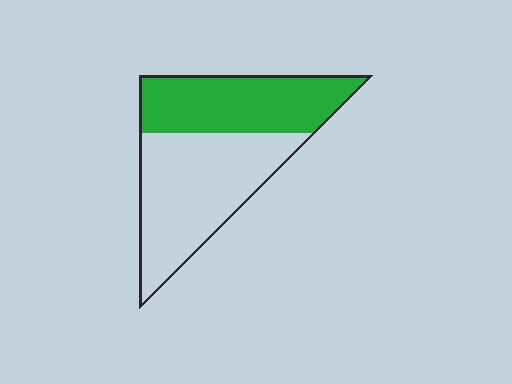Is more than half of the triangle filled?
No.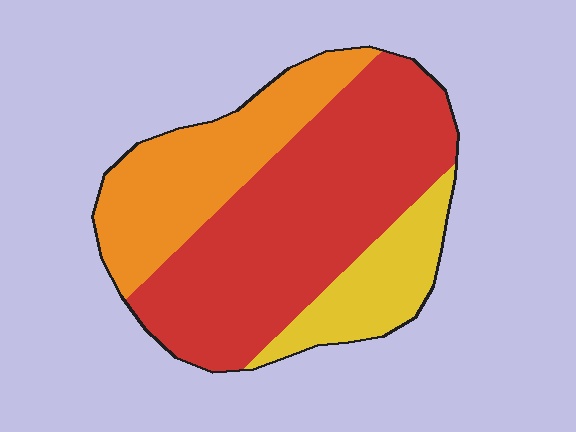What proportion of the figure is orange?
Orange takes up about one quarter (1/4) of the figure.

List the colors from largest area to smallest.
From largest to smallest: red, orange, yellow.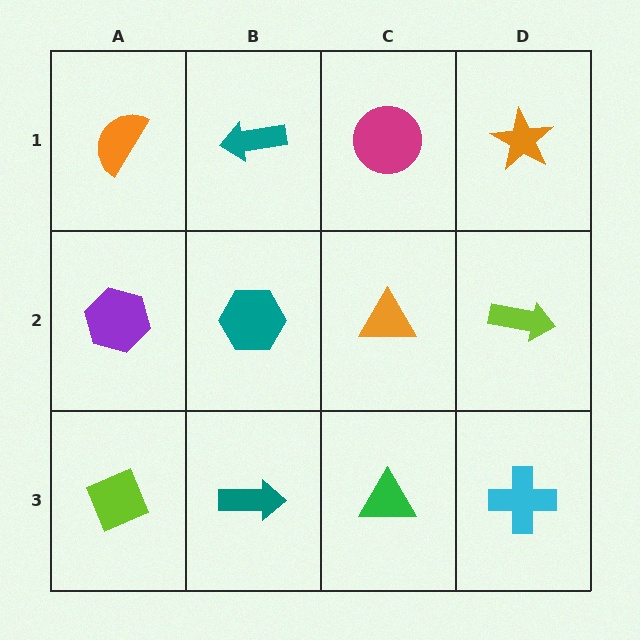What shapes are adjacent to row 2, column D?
An orange star (row 1, column D), a cyan cross (row 3, column D), an orange triangle (row 2, column C).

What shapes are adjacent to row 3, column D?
A lime arrow (row 2, column D), a green triangle (row 3, column C).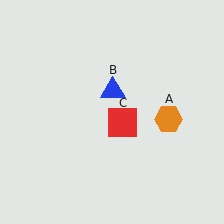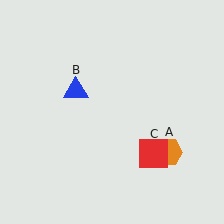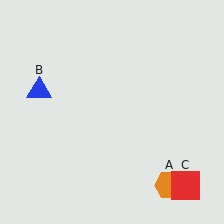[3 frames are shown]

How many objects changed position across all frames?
3 objects changed position: orange hexagon (object A), blue triangle (object B), red square (object C).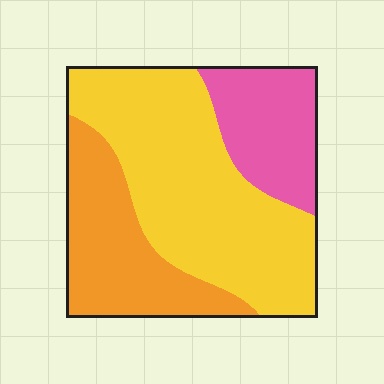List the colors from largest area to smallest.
From largest to smallest: yellow, orange, pink.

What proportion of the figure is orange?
Orange takes up between a quarter and a half of the figure.